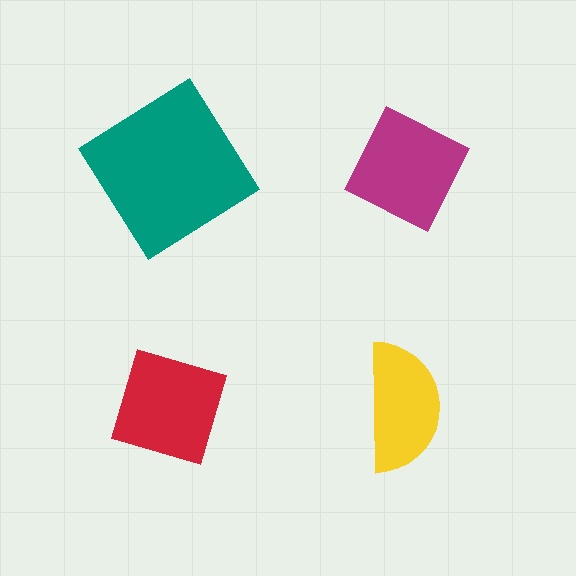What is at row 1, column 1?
A teal diamond.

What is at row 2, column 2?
A yellow semicircle.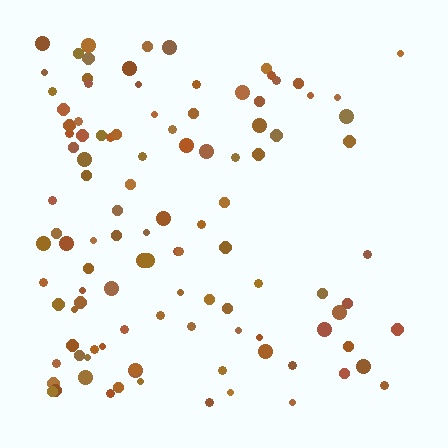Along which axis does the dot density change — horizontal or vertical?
Horizontal.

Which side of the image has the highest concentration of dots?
The left.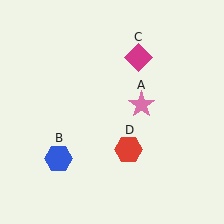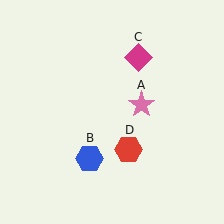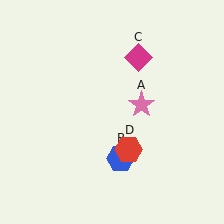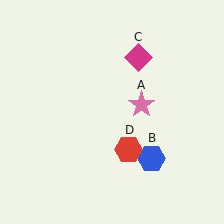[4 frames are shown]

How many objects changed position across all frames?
1 object changed position: blue hexagon (object B).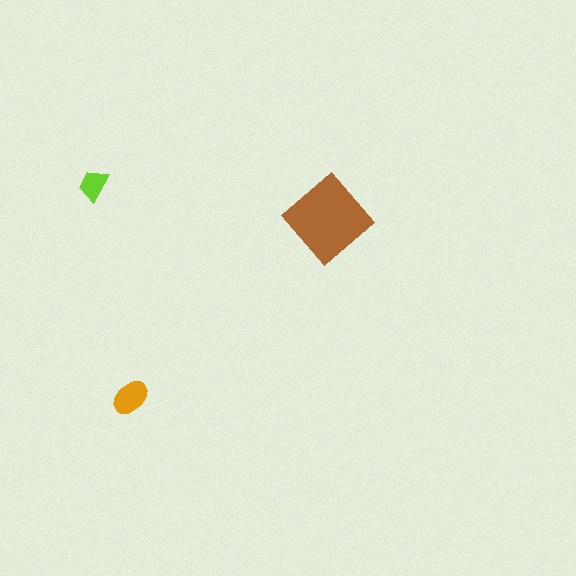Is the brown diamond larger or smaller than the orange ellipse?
Larger.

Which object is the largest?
The brown diamond.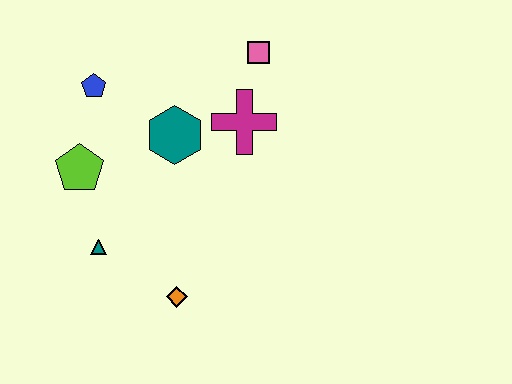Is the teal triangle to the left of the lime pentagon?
No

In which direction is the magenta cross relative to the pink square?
The magenta cross is below the pink square.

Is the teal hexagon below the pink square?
Yes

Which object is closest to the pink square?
The magenta cross is closest to the pink square.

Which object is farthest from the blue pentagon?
The orange diamond is farthest from the blue pentagon.